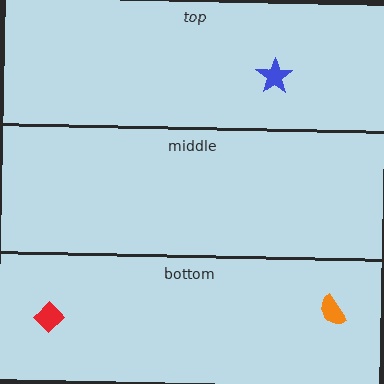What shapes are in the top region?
The blue star.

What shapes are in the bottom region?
The orange semicircle, the red diamond.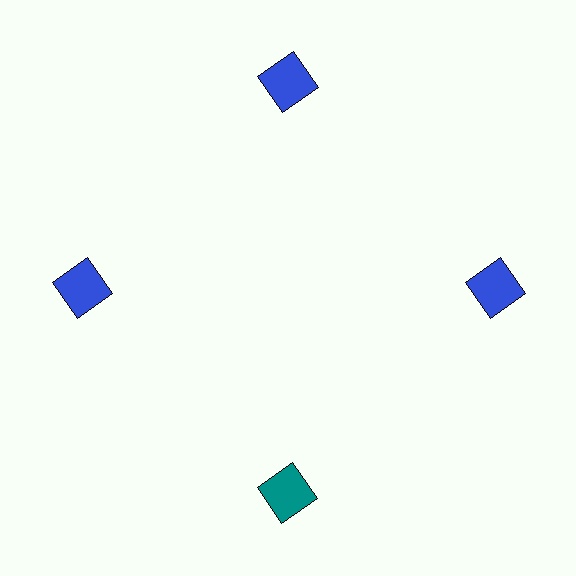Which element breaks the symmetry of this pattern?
The teal square at roughly the 6 o'clock position breaks the symmetry. All other shapes are blue squares.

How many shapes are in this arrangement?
There are 4 shapes arranged in a ring pattern.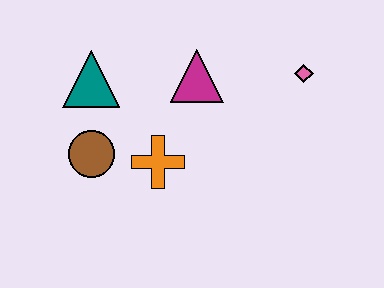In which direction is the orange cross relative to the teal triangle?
The orange cross is below the teal triangle.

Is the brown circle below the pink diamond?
Yes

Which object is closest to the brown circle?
The orange cross is closest to the brown circle.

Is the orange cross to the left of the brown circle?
No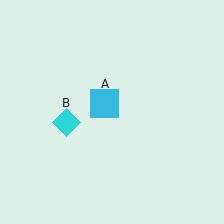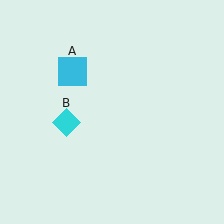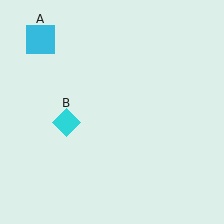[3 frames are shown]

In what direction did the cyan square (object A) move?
The cyan square (object A) moved up and to the left.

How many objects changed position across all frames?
1 object changed position: cyan square (object A).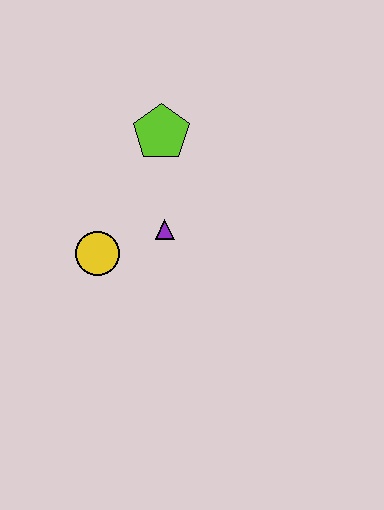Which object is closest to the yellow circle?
The purple triangle is closest to the yellow circle.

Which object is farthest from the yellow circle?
The lime pentagon is farthest from the yellow circle.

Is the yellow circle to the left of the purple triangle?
Yes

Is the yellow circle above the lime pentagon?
No